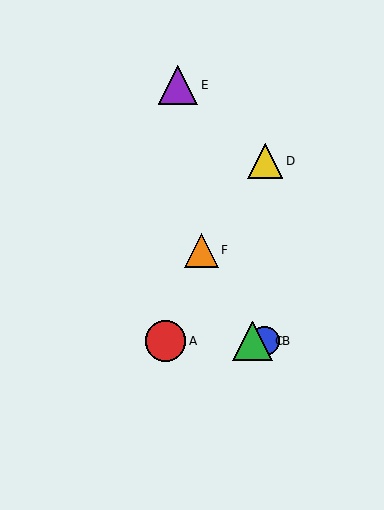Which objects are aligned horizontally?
Objects A, B, C are aligned horizontally.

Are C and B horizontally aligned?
Yes, both are at y≈341.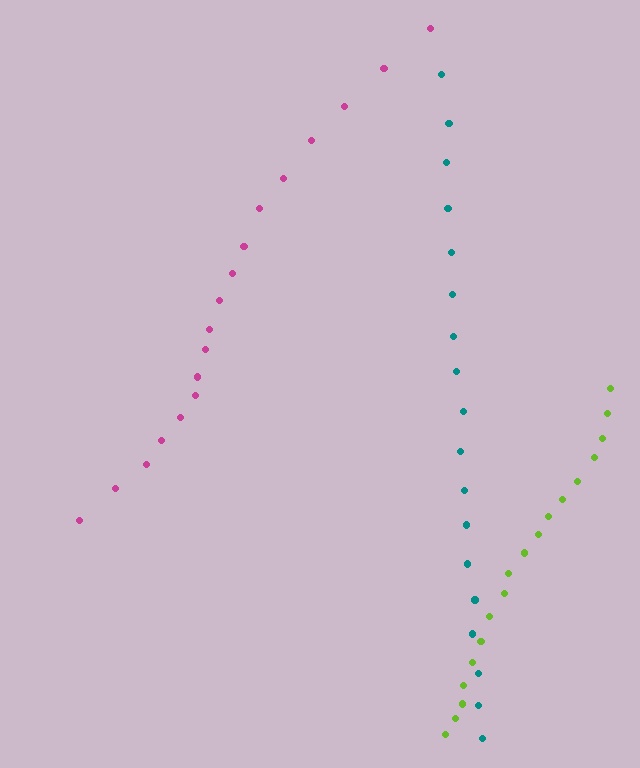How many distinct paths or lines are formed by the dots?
There are 3 distinct paths.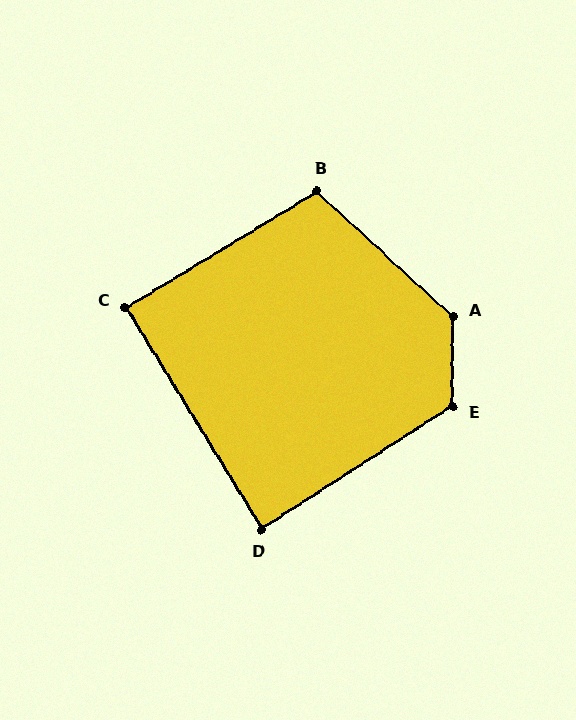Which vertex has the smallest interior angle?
D, at approximately 89 degrees.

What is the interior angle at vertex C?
Approximately 90 degrees (approximately right).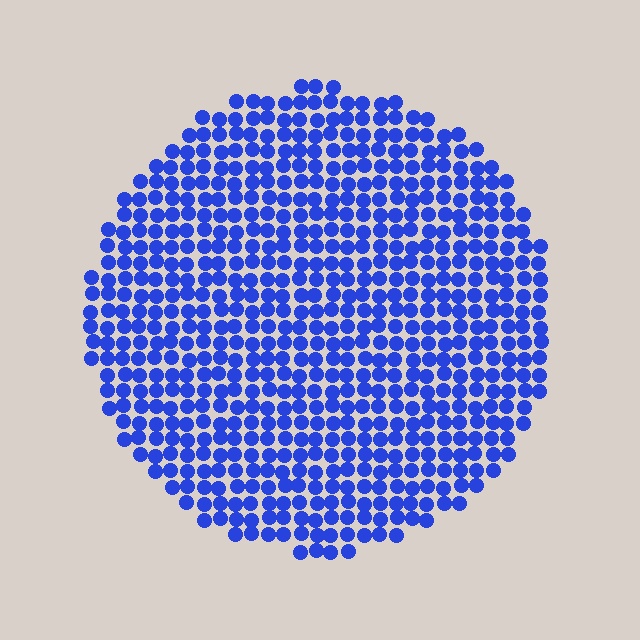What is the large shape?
The large shape is a circle.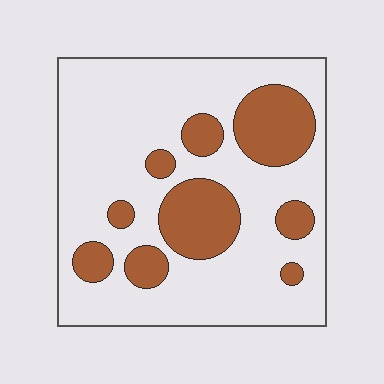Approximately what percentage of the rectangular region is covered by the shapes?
Approximately 25%.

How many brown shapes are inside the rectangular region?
9.